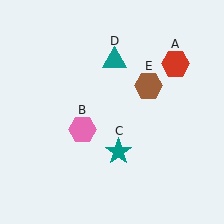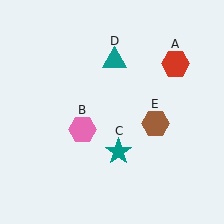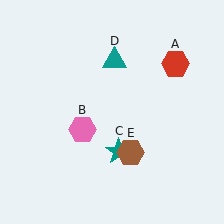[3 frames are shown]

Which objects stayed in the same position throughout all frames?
Red hexagon (object A) and pink hexagon (object B) and teal star (object C) and teal triangle (object D) remained stationary.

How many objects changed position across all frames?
1 object changed position: brown hexagon (object E).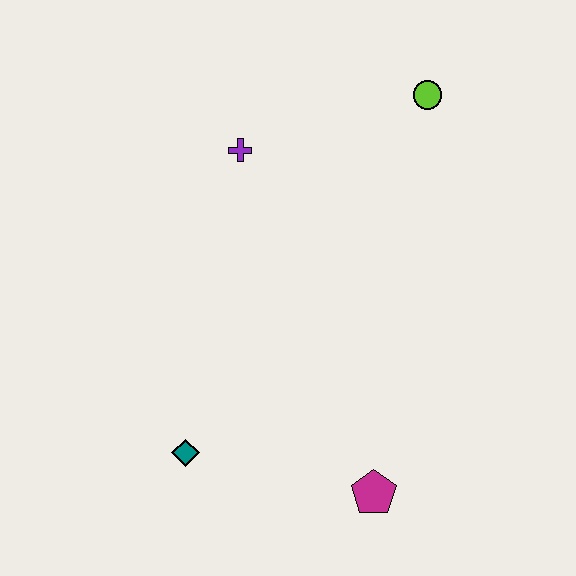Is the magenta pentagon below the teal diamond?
Yes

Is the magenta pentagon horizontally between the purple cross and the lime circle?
Yes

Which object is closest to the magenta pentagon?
The teal diamond is closest to the magenta pentagon.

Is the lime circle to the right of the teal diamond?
Yes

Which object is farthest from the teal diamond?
The lime circle is farthest from the teal diamond.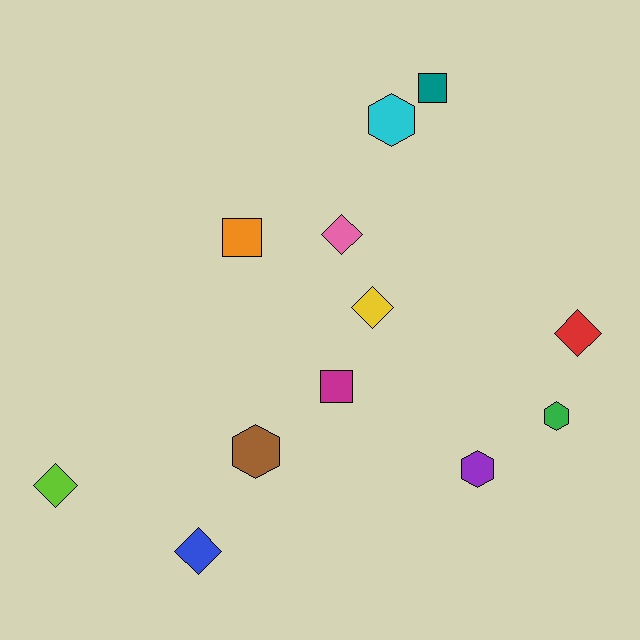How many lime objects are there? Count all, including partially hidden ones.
There is 1 lime object.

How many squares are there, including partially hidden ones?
There are 3 squares.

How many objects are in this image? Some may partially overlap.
There are 12 objects.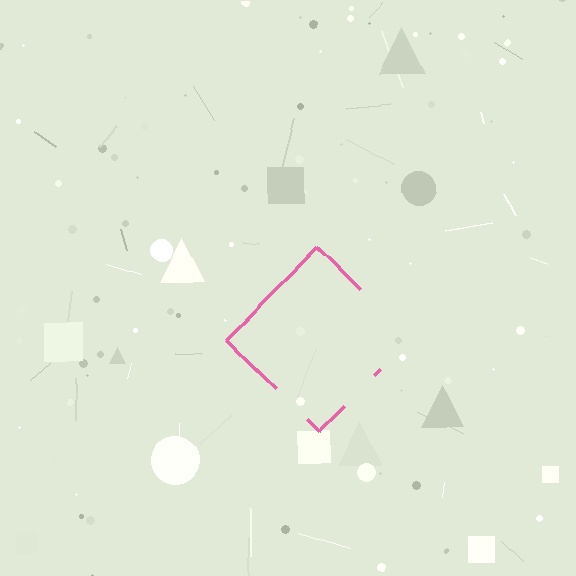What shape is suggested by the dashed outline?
The dashed outline suggests a diamond.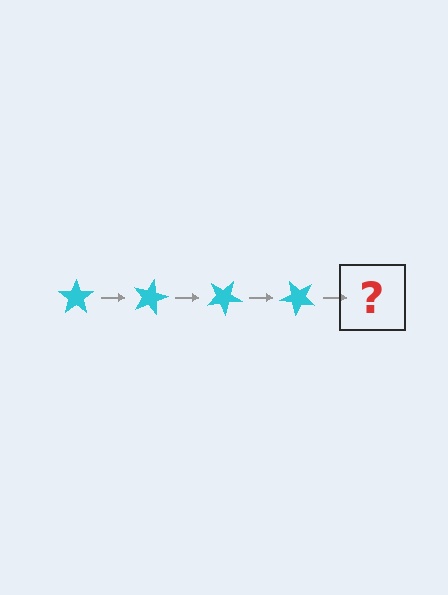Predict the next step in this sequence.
The next step is a cyan star rotated 60 degrees.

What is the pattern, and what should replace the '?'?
The pattern is that the star rotates 15 degrees each step. The '?' should be a cyan star rotated 60 degrees.